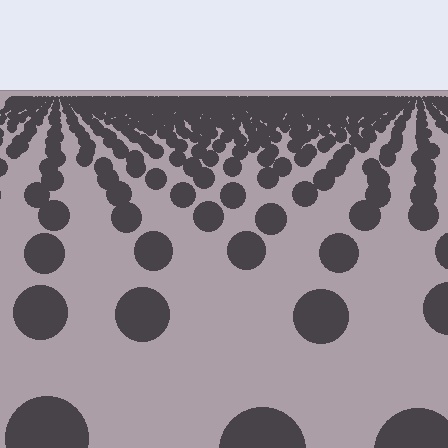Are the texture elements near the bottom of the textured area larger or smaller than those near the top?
Larger. Near the bottom, elements are closer to the viewer and appear at a bigger on-screen size.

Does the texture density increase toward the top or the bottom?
Density increases toward the top.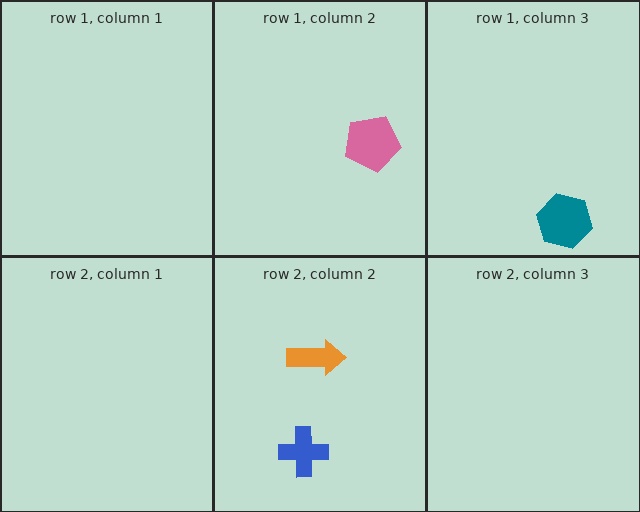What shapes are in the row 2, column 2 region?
The orange arrow, the blue cross.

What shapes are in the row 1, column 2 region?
The pink pentagon.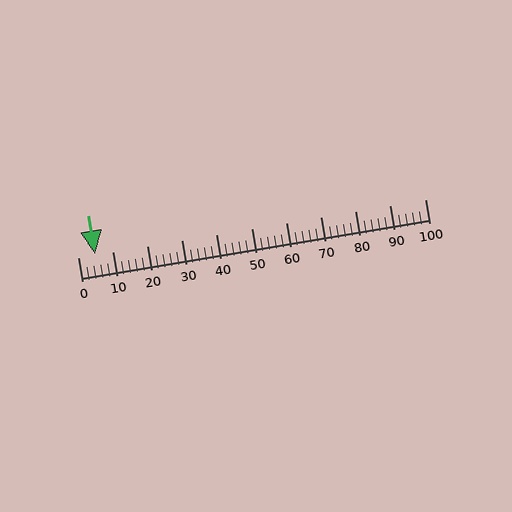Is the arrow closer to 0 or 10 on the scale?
The arrow is closer to 0.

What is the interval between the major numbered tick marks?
The major tick marks are spaced 10 units apart.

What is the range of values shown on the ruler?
The ruler shows values from 0 to 100.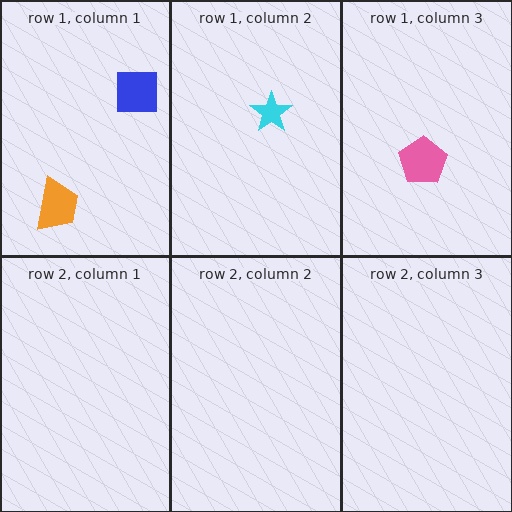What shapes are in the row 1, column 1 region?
The orange trapezoid, the blue square.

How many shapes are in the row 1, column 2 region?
1.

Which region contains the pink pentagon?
The row 1, column 3 region.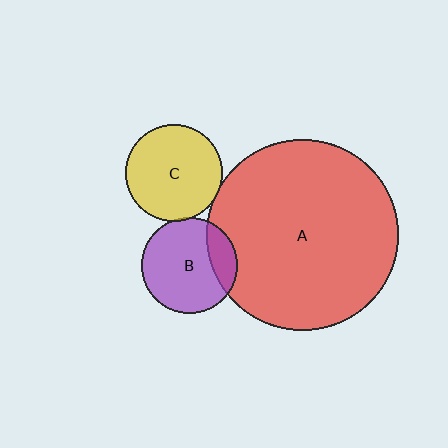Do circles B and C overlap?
Yes.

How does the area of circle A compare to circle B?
Approximately 4.0 times.